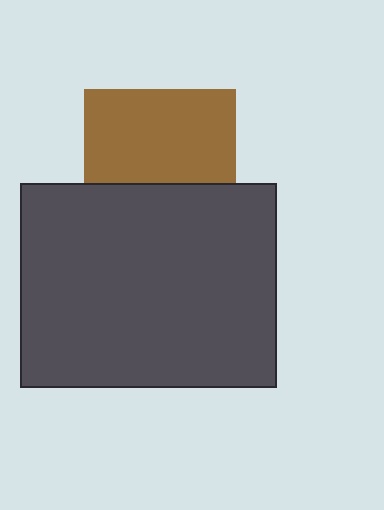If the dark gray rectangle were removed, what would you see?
You would see the complete brown square.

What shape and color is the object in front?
The object in front is a dark gray rectangle.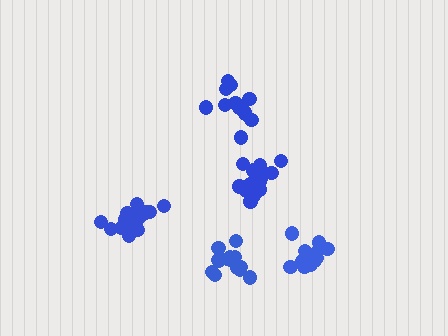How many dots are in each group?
Group 1: 15 dots, Group 2: 15 dots, Group 3: 13 dots, Group 4: 14 dots, Group 5: 16 dots (73 total).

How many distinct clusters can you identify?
There are 5 distinct clusters.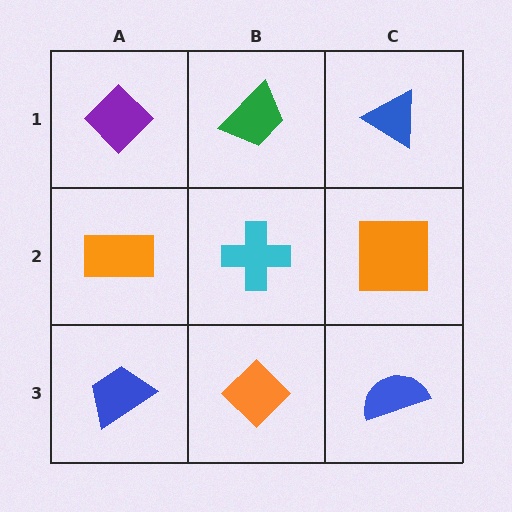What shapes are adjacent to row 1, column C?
An orange square (row 2, column C), a green trapezoid (row 1, column B).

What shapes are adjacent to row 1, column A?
An orange rectangle (row 2, column A), a green trapezoid (row 1, column B).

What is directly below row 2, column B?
An orange diamond.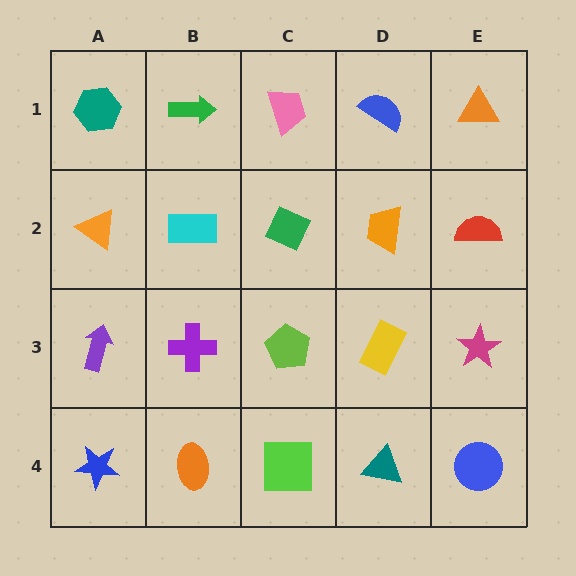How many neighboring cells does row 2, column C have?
4.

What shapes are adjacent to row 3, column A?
An orange triangle (row 2, column A), a blue star (row 4, column A), a purple cross (row 3, column B).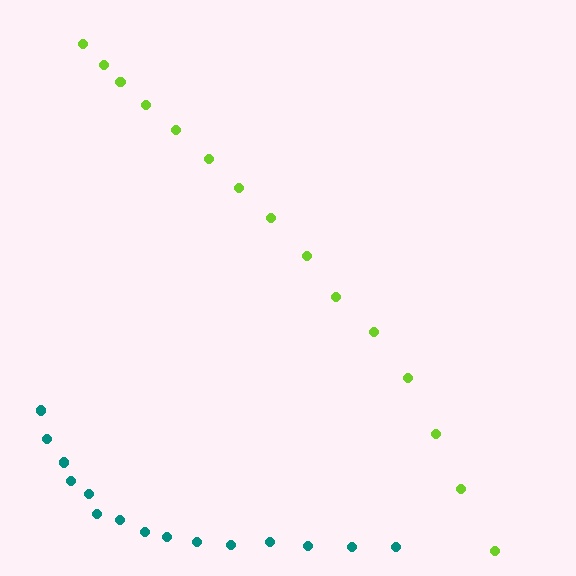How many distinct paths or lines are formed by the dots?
There are 2 distinct paths.